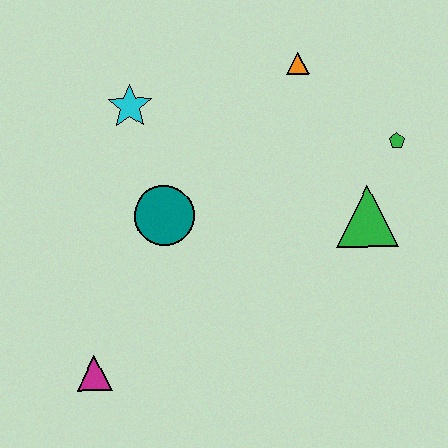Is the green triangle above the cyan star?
No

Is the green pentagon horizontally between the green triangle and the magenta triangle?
No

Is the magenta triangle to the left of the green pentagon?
Yes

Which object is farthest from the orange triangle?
The magenta triangle is farthest from the orange triangle.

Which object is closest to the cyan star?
The teal circle is closest to the cyan star.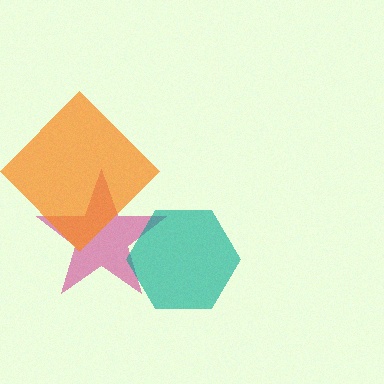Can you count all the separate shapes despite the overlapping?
Yes, there are 3 separate shapes.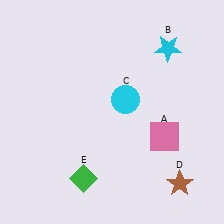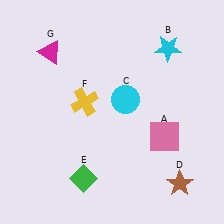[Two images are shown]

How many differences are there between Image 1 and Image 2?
There are 2 differences between the two images.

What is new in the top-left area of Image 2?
A yellow cross (F) was added in the top-left area of Image 2.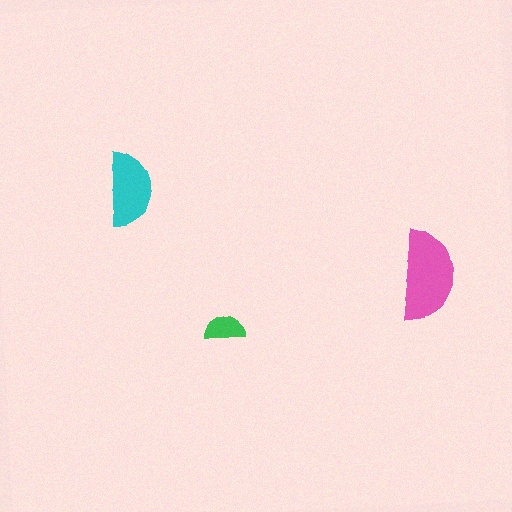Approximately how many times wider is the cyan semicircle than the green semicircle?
About 2 times wider.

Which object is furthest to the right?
The pink semicircle is rightmost.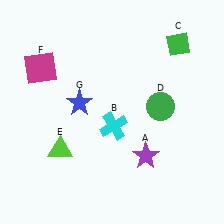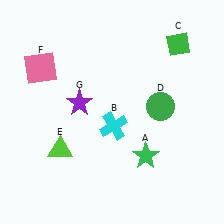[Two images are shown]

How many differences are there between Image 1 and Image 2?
There are 3 differences between the two images.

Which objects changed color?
A changed from purple to green. F changed from magenta to pink. G changed from blue to purple.